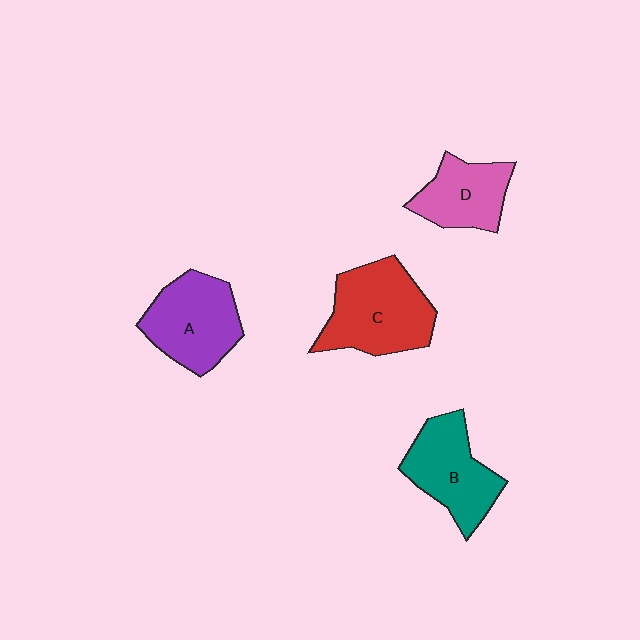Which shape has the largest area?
Shape C (red).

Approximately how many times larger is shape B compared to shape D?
Approximately 1.2 times.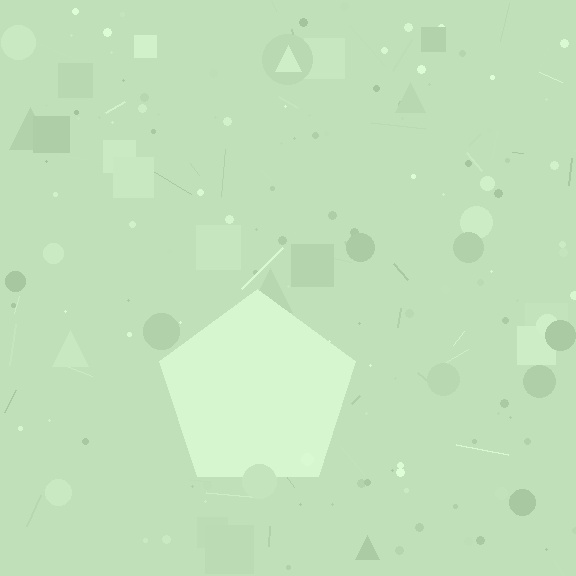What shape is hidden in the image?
A pentagon is hidden in the image.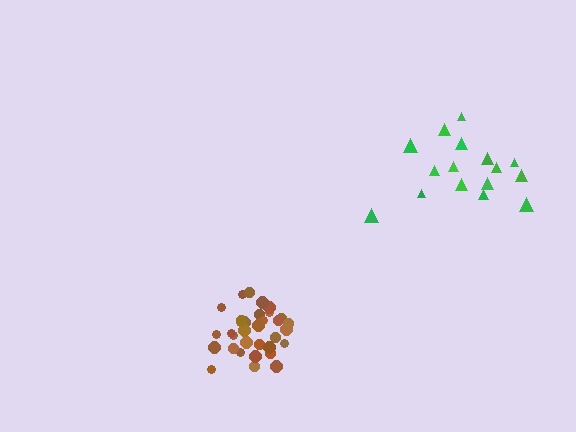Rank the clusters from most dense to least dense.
brown, green.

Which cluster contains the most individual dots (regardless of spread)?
Brown (35).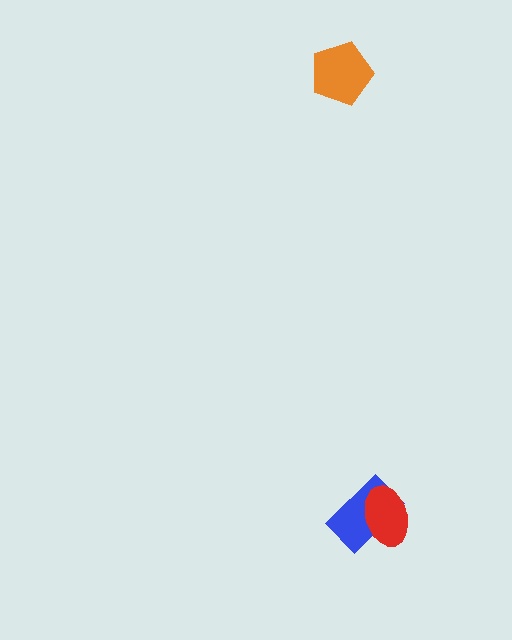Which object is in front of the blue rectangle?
The red ellipse is in front of the blue rectangle.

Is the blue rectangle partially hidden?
Yes, it is partially covered by another shape.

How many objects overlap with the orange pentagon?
0 objects overlap with the orange pentagon.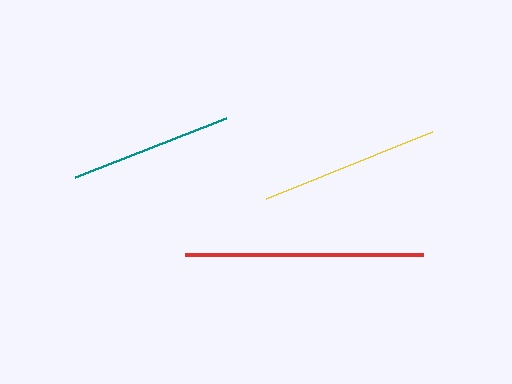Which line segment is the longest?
The red line is the longest at approximately 238 pixels.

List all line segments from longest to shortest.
From longest to shortest: red, yellow, teal.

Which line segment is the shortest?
The teal line is the shortest at approximately 162 pixels.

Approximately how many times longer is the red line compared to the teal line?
The red line is approximately 1.5 times the length of the teal line.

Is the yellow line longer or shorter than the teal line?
The yellow line is longer than the teal line.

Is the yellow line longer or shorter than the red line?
The red line is longer than the yellow line.